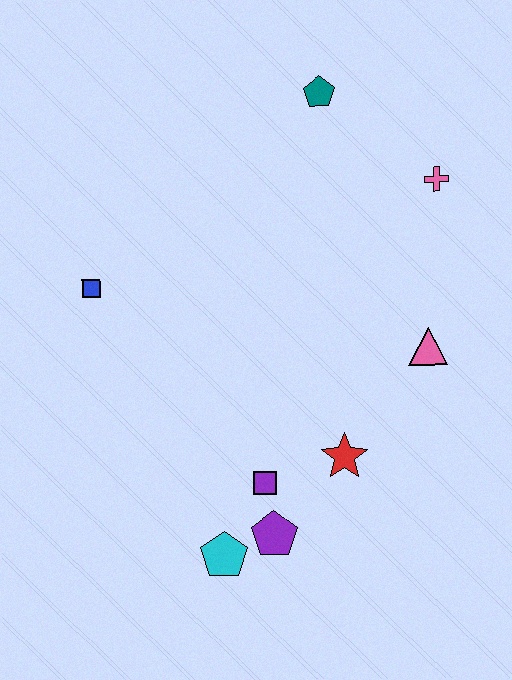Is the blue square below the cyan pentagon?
No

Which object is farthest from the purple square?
The teal pentagon is farthest from the purple square.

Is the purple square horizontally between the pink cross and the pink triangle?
No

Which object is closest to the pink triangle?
The red star is closest to the pink triangle.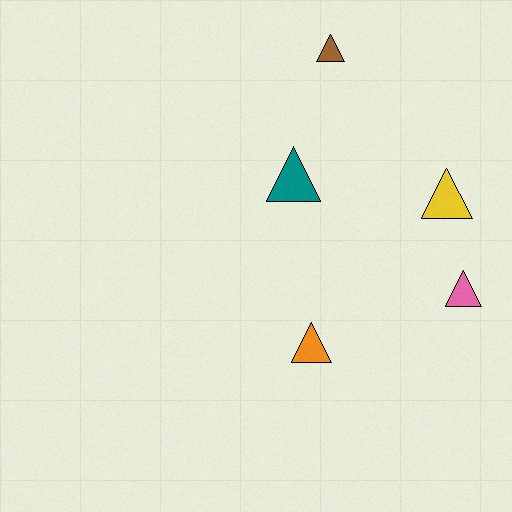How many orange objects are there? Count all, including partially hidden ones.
There is 1 orange object.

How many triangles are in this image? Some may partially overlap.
There are 5 triangles.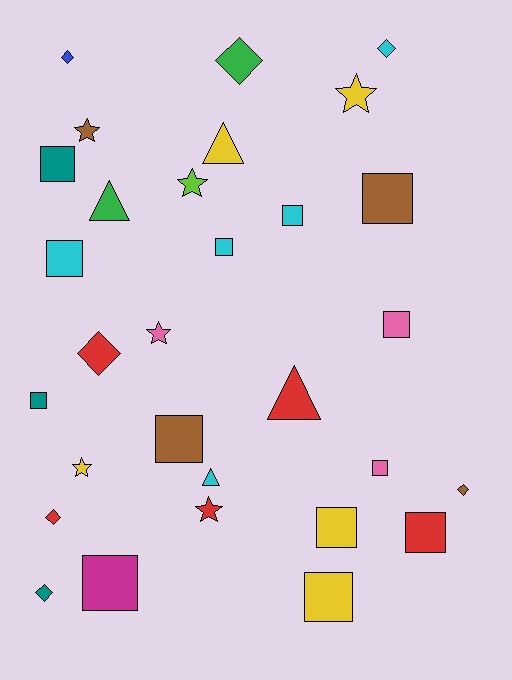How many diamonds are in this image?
There are 7 diamonds.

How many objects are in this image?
There are 30 objects.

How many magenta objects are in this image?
There is 1 magenta object.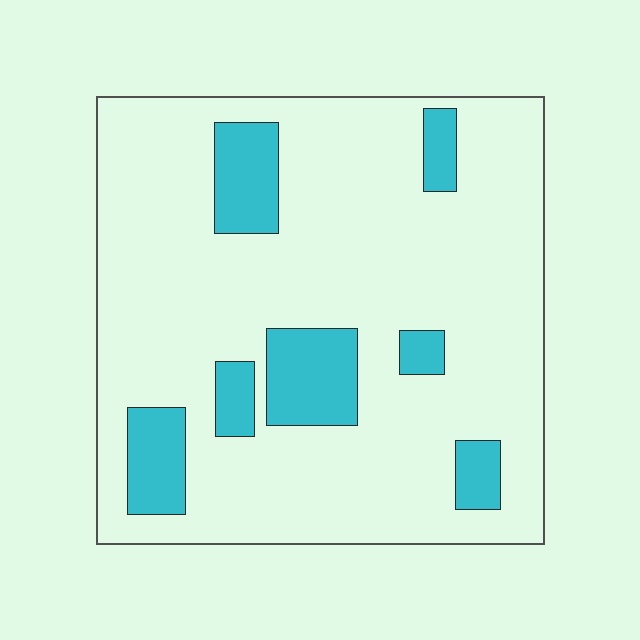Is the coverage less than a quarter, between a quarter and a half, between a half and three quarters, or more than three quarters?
Less than a quarter.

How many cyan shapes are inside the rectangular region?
7.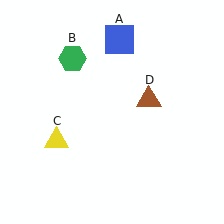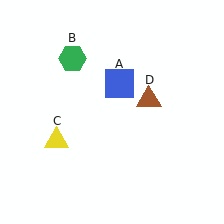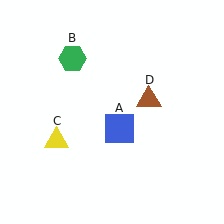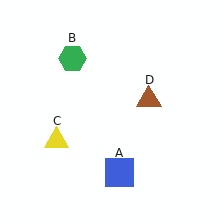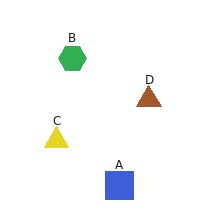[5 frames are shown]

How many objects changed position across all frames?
1 object changed position: blue square (object A).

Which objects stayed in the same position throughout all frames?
Green hexagon (object B) and yellow triangle (object C) and brown triangle (object D) remained stationary.